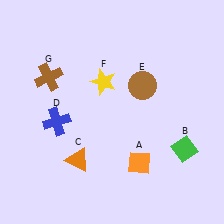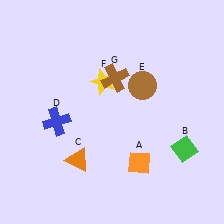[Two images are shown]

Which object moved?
The brown cross (G) moved right.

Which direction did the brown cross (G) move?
The brown cross (G) moved right.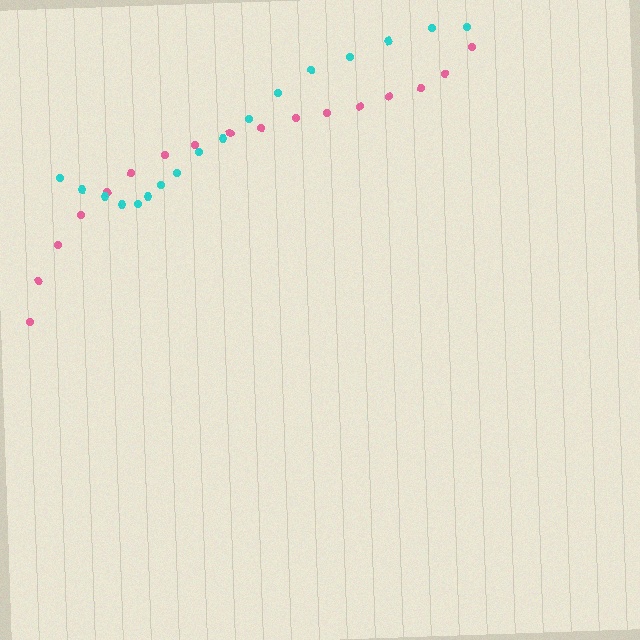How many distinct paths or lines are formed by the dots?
There are 2 distinct paths.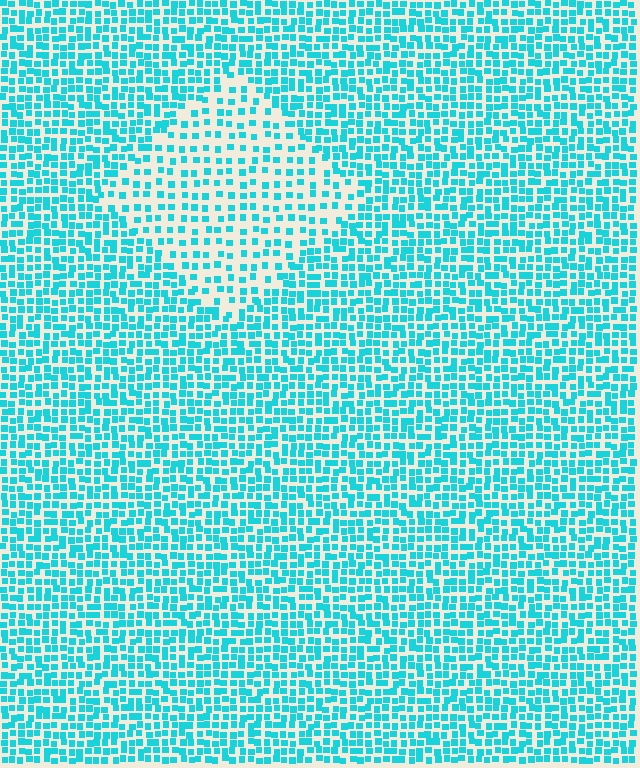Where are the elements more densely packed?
The elements are more densely packed outside the diamond boundary.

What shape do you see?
I see a diamond.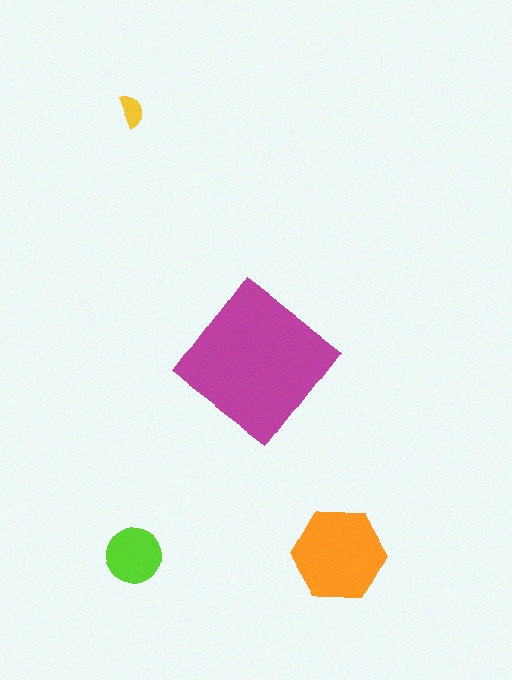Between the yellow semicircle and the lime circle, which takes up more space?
The lime circle.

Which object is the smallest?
The yellow semicircle.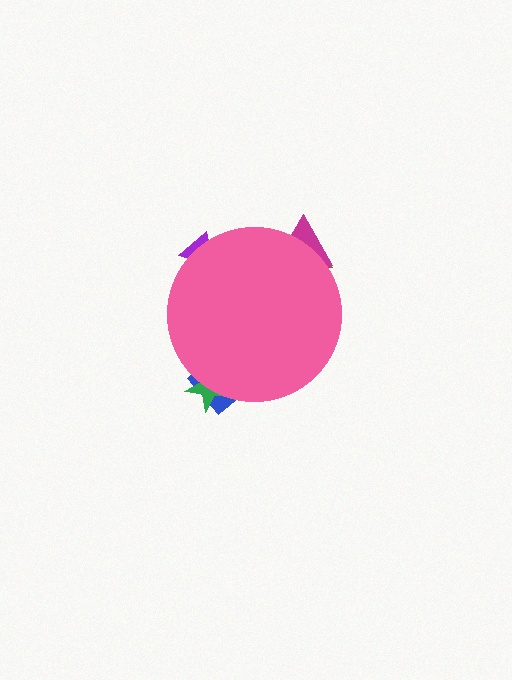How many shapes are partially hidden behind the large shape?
5 shapes are partially hidden.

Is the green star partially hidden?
Yes, the green star is partially hidden behind the pink circle.